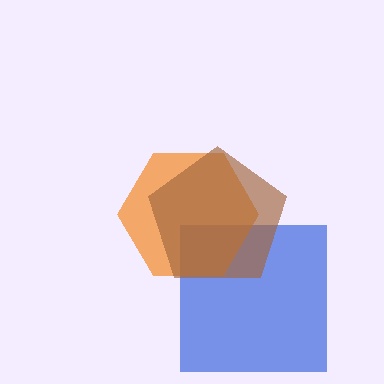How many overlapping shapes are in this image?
There are 3 overlapping shapes in the image.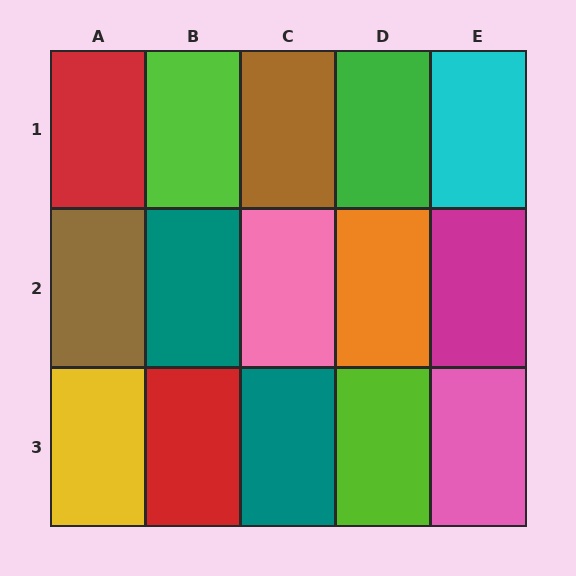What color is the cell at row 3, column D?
Lime.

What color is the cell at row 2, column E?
Magenta.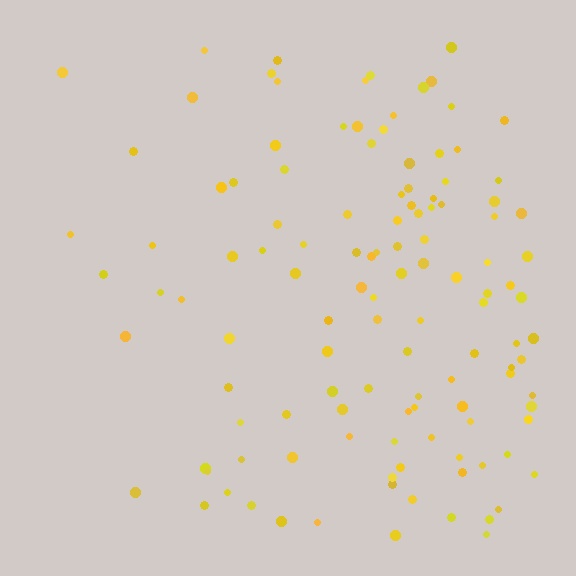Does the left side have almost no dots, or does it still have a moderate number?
Still a moderate number, just noticeably fewer than the right.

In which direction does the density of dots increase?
From left to right, with the right side densest.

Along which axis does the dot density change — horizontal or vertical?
Horizontal.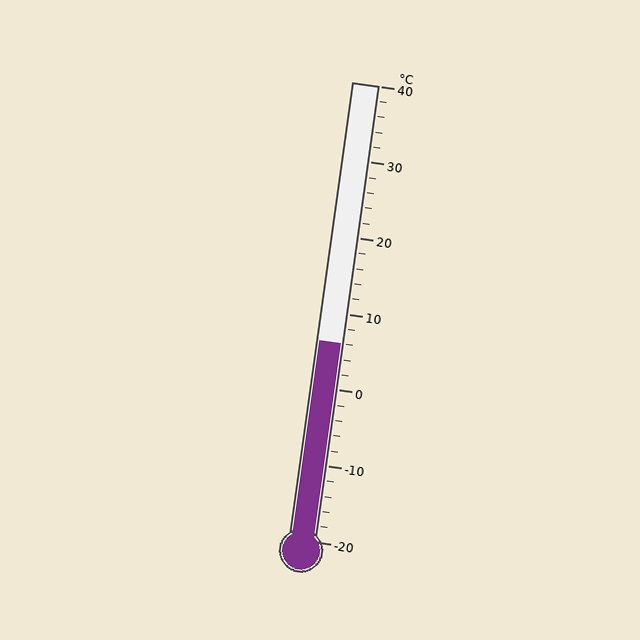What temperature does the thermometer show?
The thermometer shows approximately 6°C.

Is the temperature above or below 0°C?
The temperature is above 0°C.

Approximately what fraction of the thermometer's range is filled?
The thermometer is filled to approximately 45% of its range.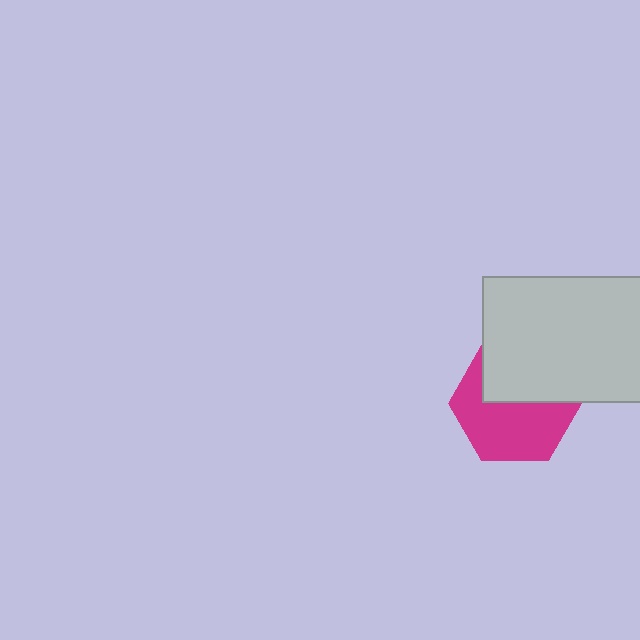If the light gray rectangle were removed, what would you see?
You would see the complete magenta hexagon.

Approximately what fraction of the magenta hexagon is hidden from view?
Roughly 42% of the magenta hexagon is hidden behind the light gray rectangle.